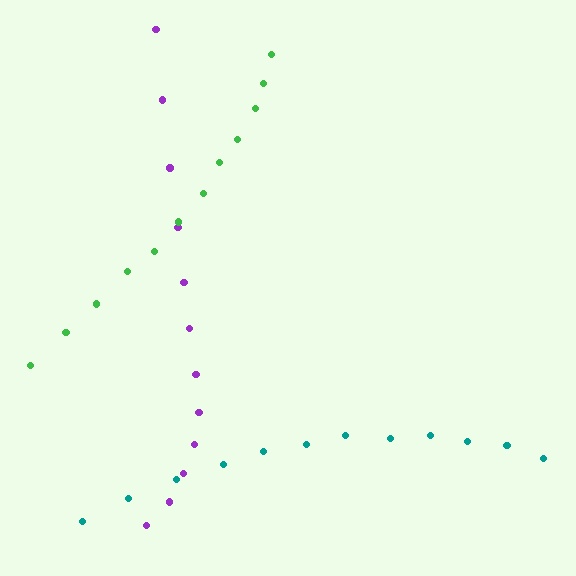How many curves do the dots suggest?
There are 3 distinct paths.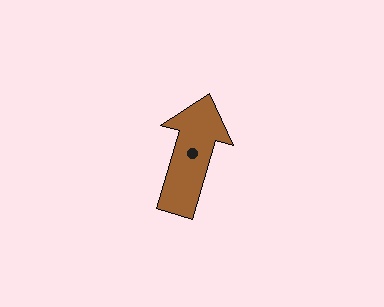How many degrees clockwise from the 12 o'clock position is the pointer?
Approximately 16 degrees.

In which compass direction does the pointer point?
North.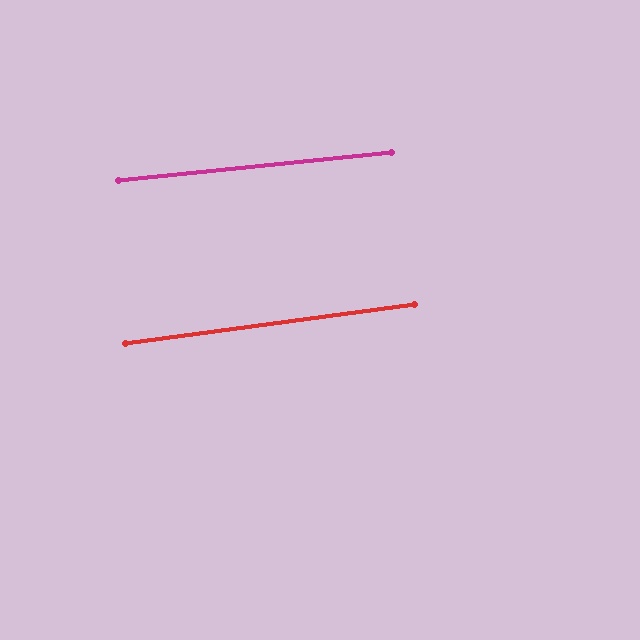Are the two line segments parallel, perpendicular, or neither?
Parallel — their directions differ by only 1.9°.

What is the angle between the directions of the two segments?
Approximately 2 degrees.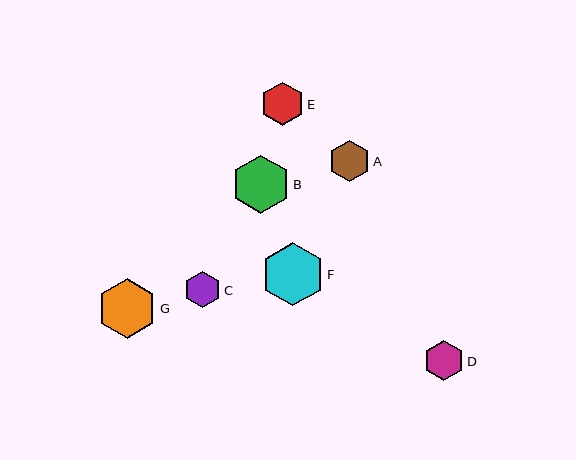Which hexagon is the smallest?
Hexagon C is the smallest with a size of approximately 36 pixels.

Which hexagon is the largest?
Hexagon F is the largest with a size of approximately 63 pixels.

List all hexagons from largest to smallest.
From largest to smallest: F, G, B, E, A, D, C.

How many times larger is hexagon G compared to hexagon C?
Hexagon G is approximately 1.6 times the size of hexagon C.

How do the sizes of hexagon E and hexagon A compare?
Hexagon E and hexagon A are approximately the same size.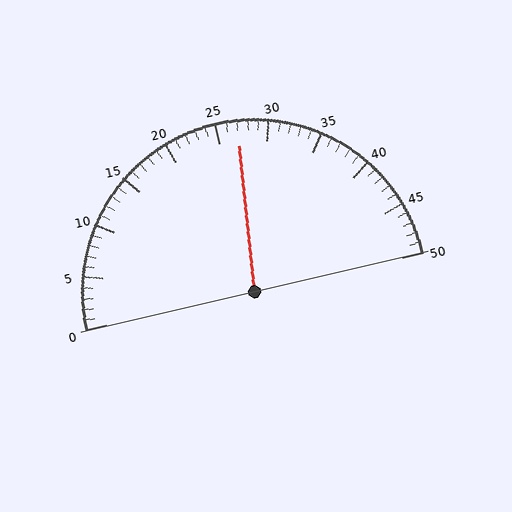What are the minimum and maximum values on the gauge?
The gauge ranges from 0 to 50.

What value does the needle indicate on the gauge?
The needle indicates approximately 27.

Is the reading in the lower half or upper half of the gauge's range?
The reading is in the upper half of the range (0 to 50).